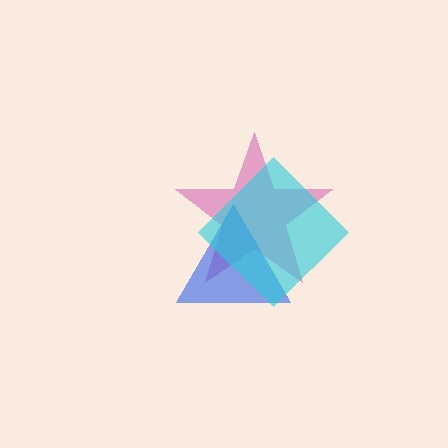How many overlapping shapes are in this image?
There are 3 overlapping shapes in the image.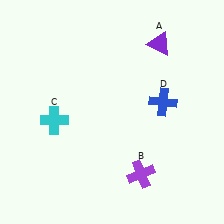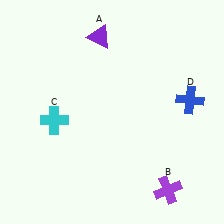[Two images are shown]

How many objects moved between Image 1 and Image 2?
3 objects moved between the two images.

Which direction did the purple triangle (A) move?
The purple triangle (A) moved left.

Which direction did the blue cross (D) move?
The blue cross (D) moved right.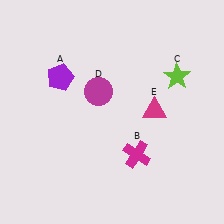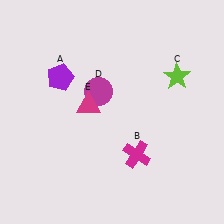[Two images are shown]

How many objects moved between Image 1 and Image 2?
1 object moved between the two images.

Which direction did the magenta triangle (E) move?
The magenta triangle (E) moved left.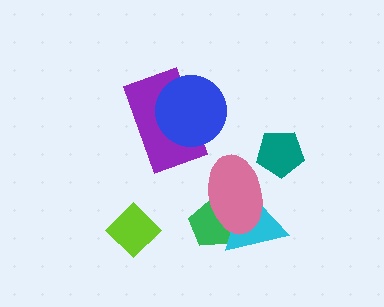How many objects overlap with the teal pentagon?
0 objects overlap with the teal pentagon.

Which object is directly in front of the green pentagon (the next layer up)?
The cyan triangle is directly in front of the green pentagon.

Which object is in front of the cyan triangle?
The pink ellipse is in front of the cyan triangle.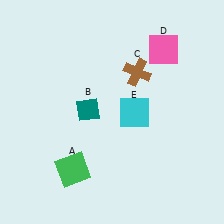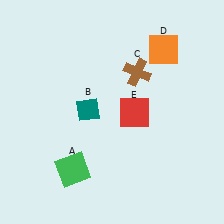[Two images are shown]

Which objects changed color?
D changed from pink to orange. E changed from cyan to red.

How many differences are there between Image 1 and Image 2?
There are 2 differences between the two images.